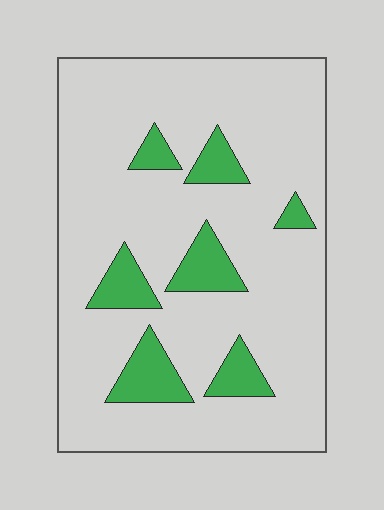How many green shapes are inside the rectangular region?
7.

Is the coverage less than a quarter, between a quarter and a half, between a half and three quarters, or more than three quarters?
Less than a quarter.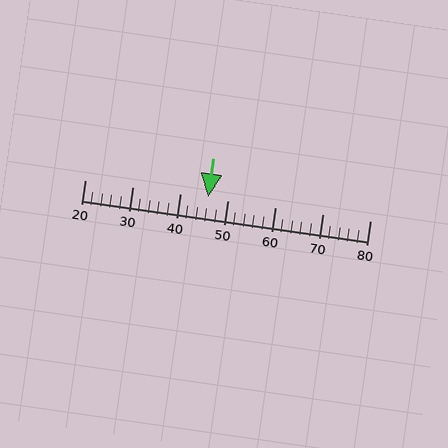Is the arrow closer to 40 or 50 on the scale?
The arrow is closer to 50.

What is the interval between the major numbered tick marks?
The major tick marks are spaced 10 units apart.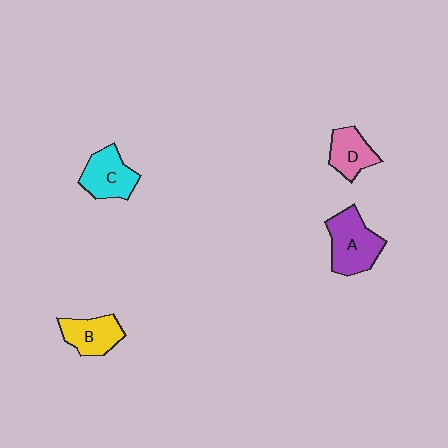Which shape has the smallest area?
Shape D (pink).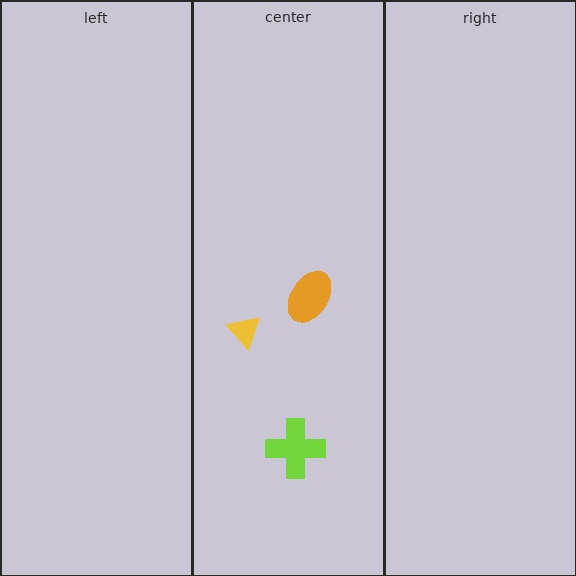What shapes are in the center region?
The yellow triangle, the orange ellipse, the lime cross.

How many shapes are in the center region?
3.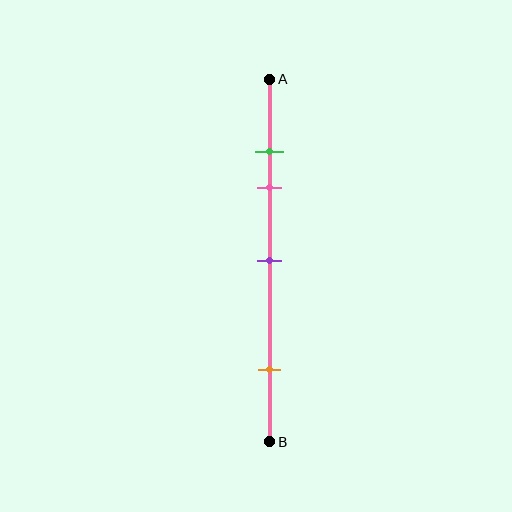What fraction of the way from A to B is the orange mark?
The orange mark is approximately 80% (0.8) of the way from A to B.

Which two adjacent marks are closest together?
The green and pink marks are the closest adjacent pair.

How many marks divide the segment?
There are 4 marks dividing the segment.